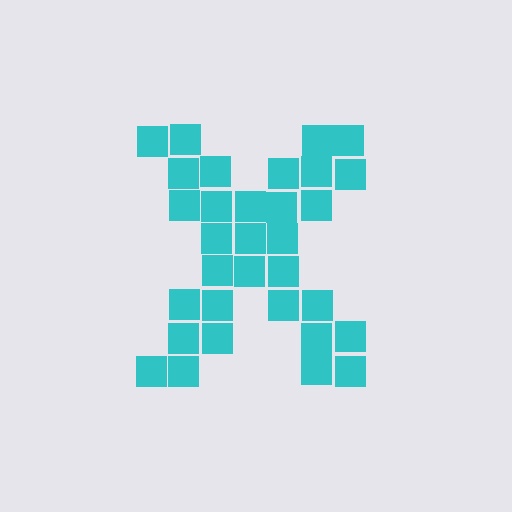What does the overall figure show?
The overall figure shows the letter X.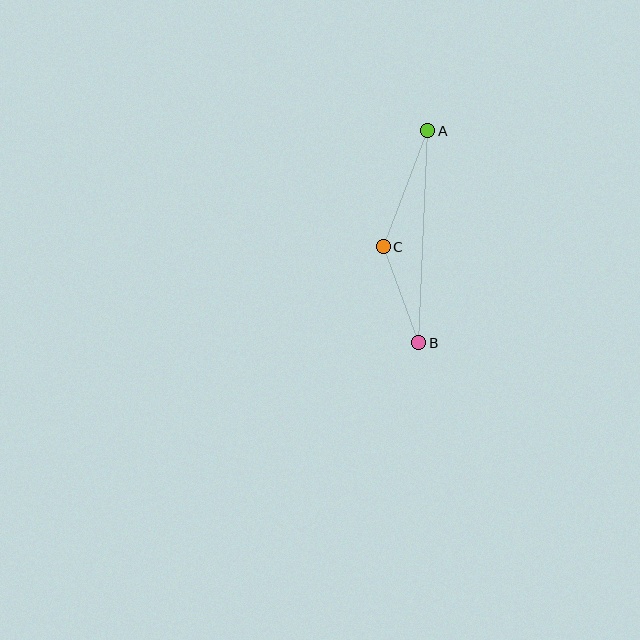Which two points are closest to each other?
Points B and C are closest to each other.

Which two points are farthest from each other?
Points A and B are farthest from each other.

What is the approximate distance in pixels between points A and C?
The distance between A and C is approximately 125 pixels.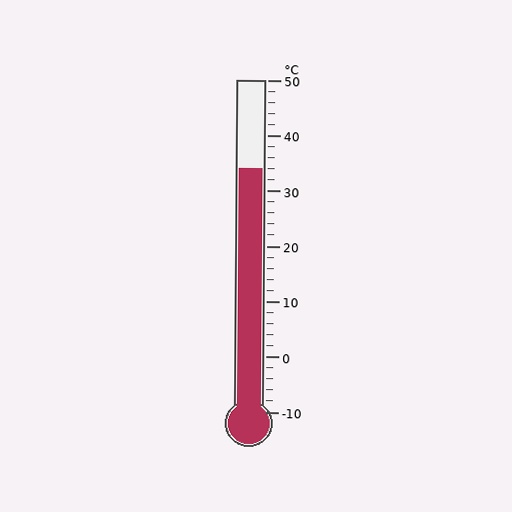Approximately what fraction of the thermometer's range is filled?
The thermometer is filled to approximately 75% of its range.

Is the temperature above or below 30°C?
The temperature is above 30°C.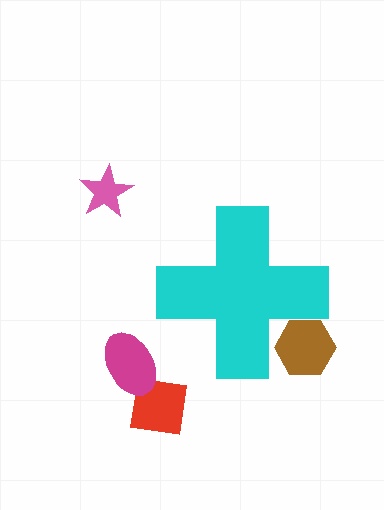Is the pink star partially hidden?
No, the pink star is fully visible.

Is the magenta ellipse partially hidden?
No, the magenta ellipse is fully visible.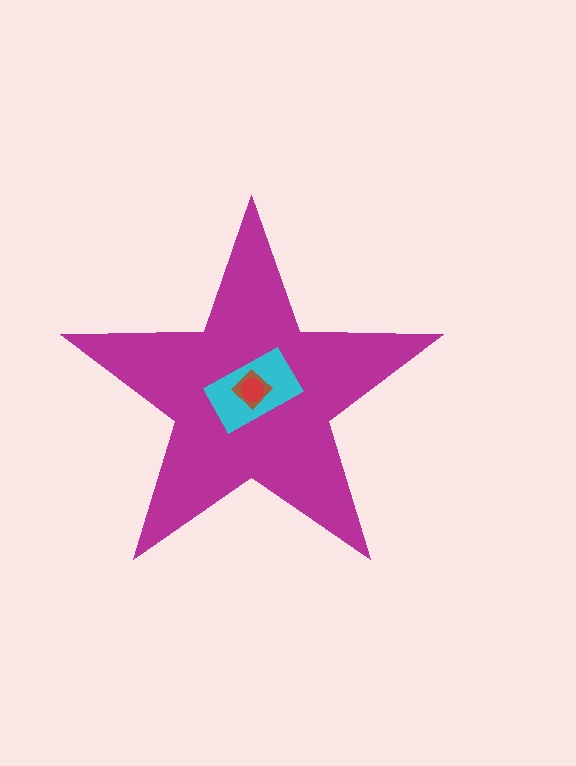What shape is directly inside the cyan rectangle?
The brown diamond.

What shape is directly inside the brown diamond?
The red circle.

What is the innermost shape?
The red circle.